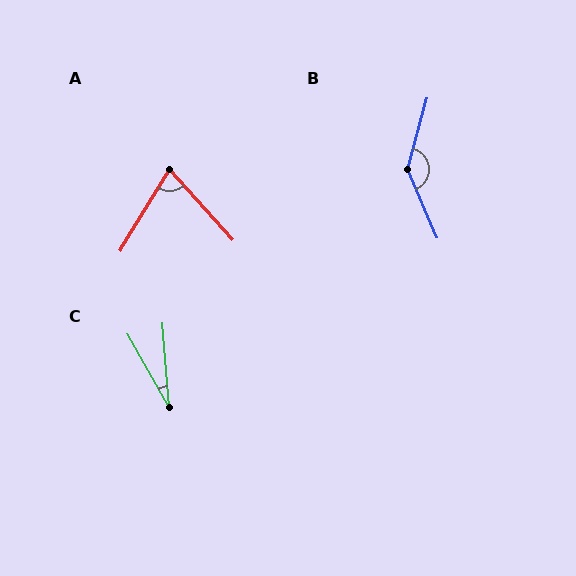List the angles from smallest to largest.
C (25°), A (73°), B (142°).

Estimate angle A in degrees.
Approximately 73 degrees.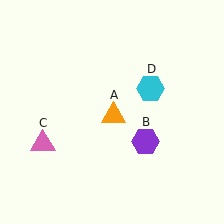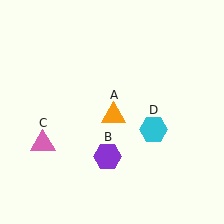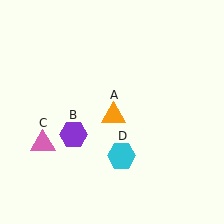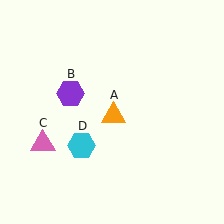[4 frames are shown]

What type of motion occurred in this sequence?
The purple hexagon (object B), cyan hexagon (object D) rotated clockwise around the center of the scene.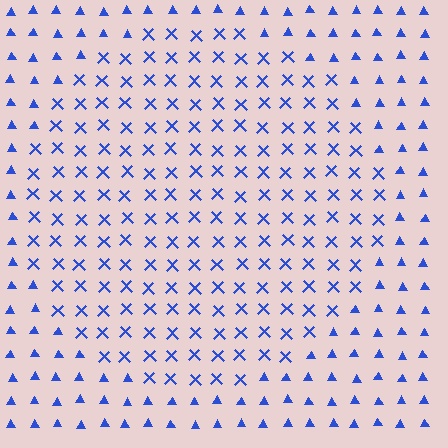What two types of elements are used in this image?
The image uses X marks inside the circle region and triangles outside it.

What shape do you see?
I see a circle.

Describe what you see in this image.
The image is filled with small blue elements arranged in a uniform grid. A circle-shaped region contains X marks, while the surrounding area contains triangles. The boundary is defined purely by the change in element shape.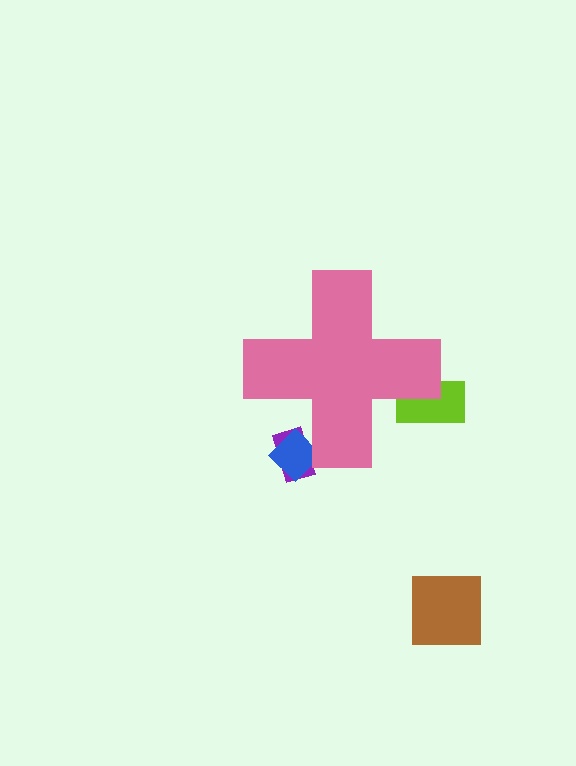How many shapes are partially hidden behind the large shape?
3 shapes are partially hidden.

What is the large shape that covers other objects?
A pink cross.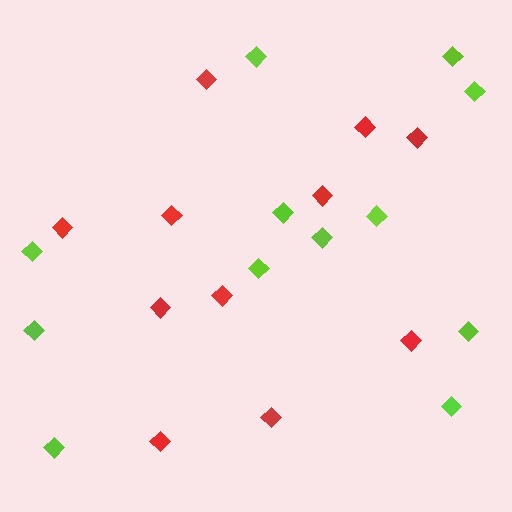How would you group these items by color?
There are 2 groups: one group of lime diamonds (12) and one group of red diamonds (11).